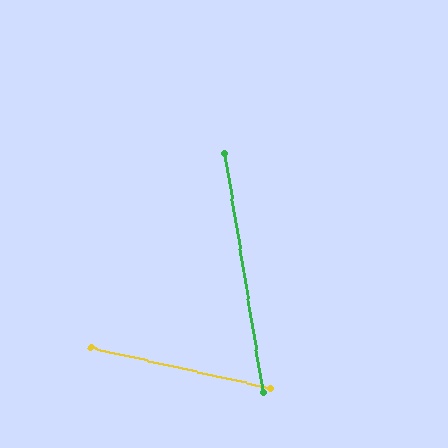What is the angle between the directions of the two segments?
Approximately 68 degrees.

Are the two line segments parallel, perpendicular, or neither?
Neither parallel nor perpendicular — they differ by about 68°.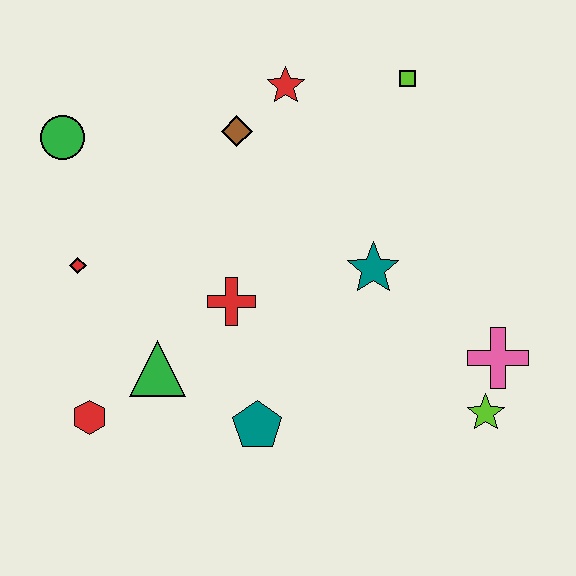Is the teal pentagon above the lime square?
No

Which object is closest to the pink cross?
The lime star is closest to the pink cross.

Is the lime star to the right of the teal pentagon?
Yes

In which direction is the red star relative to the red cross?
The red star is above the red cross.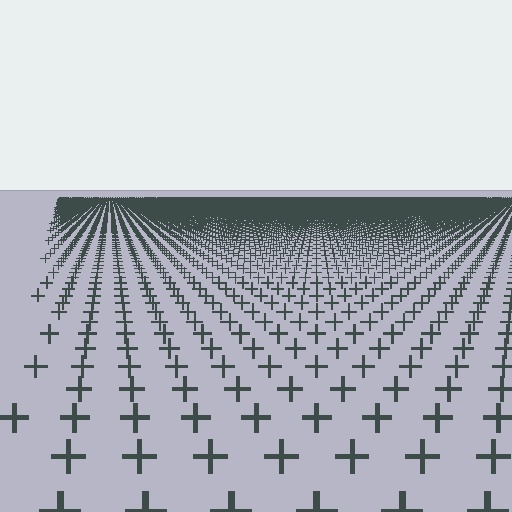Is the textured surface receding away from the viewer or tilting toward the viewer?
The surface is receding away from the viewer. Texture elements get smaller and denser toward the top.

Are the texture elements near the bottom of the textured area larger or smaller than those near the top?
Larger. Near the bottom, elements are closer to the viewer and appear at a bigger on-screen size.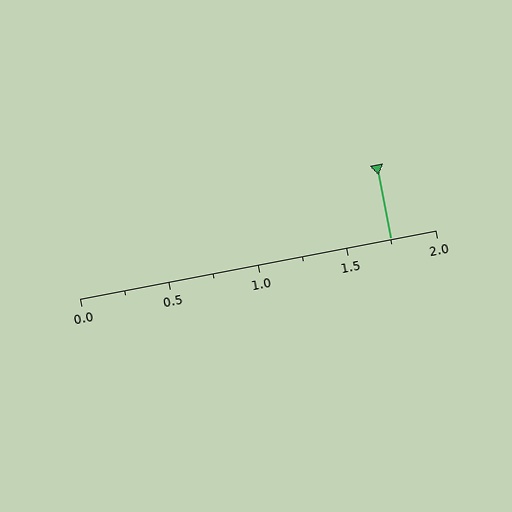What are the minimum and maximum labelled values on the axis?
The axis runs from 0.0 to 2.0.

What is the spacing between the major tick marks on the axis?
The major ticks are spaced 0.5 apart.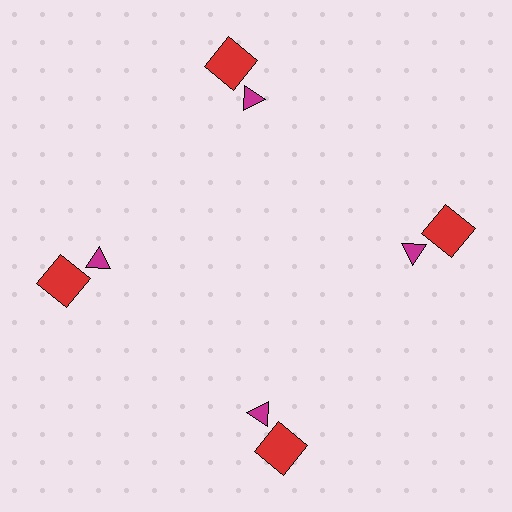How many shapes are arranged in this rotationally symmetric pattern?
There are 8 shapes, arranged in 4 groups of 2.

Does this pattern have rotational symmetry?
Yes, this pattern has 4-fold rotational symmetry. It looks the same after rotating 90 degrees around the center.